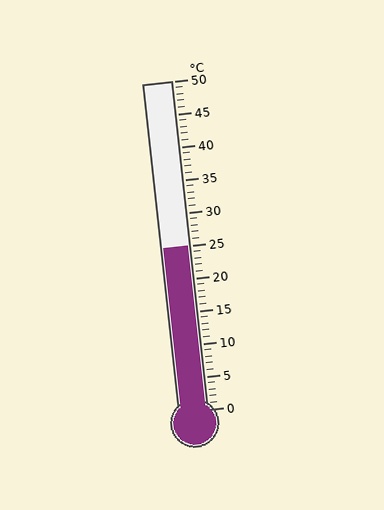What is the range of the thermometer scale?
The thermometer scale ranges from 0°C to 50°C.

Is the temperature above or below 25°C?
The temperature is at 25°C.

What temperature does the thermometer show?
The thermometer shows approximately 25°C.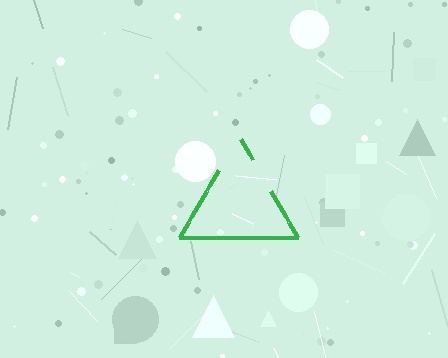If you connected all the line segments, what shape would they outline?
They would outline a triangle.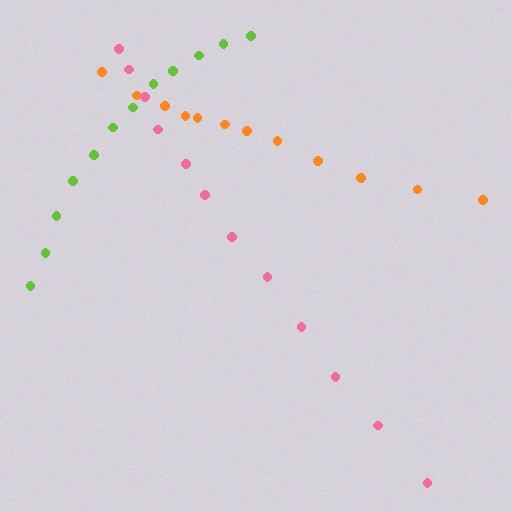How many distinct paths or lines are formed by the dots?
There are 3 distinct paths.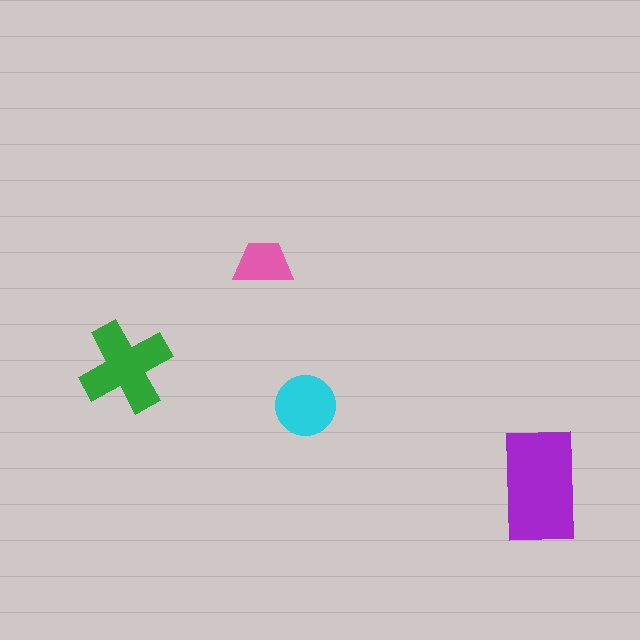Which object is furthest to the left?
The green cross is leftmost.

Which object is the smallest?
The pink trapezoid.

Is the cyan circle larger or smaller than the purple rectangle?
Smaller.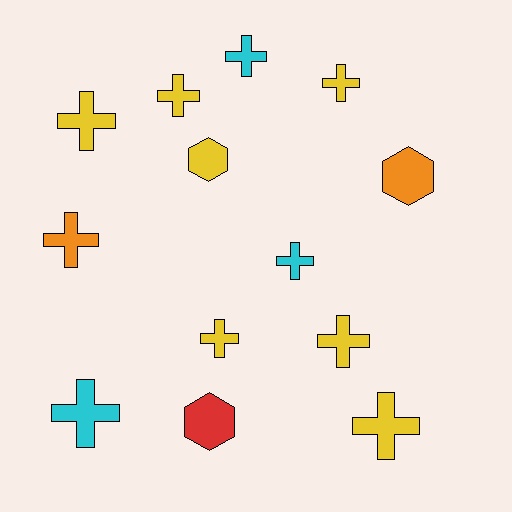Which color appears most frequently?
Yellow, with 7 objects.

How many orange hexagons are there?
There is 1 orange hexagon.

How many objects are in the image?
There are 13 objects.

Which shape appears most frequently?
Cross, with 10 objects.